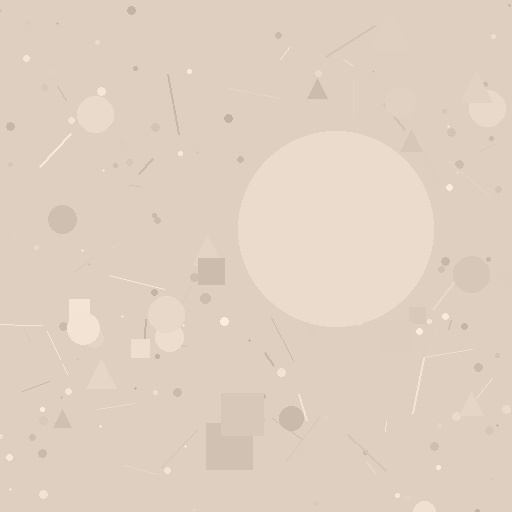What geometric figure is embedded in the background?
A circle is embedded in the background.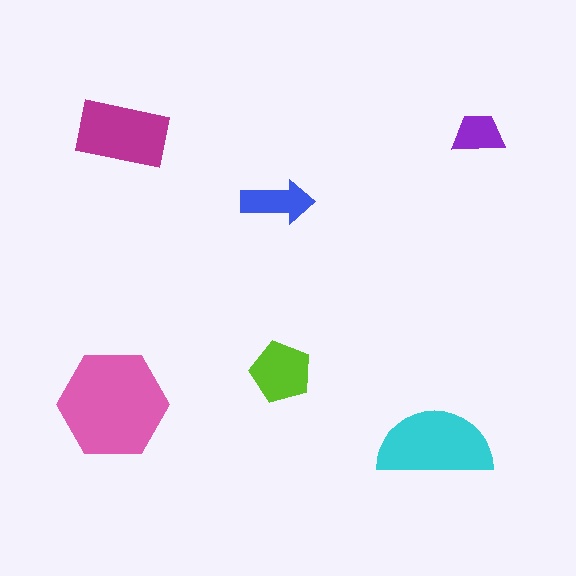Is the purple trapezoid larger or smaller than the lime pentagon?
Smaller.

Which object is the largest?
The pink hexagon.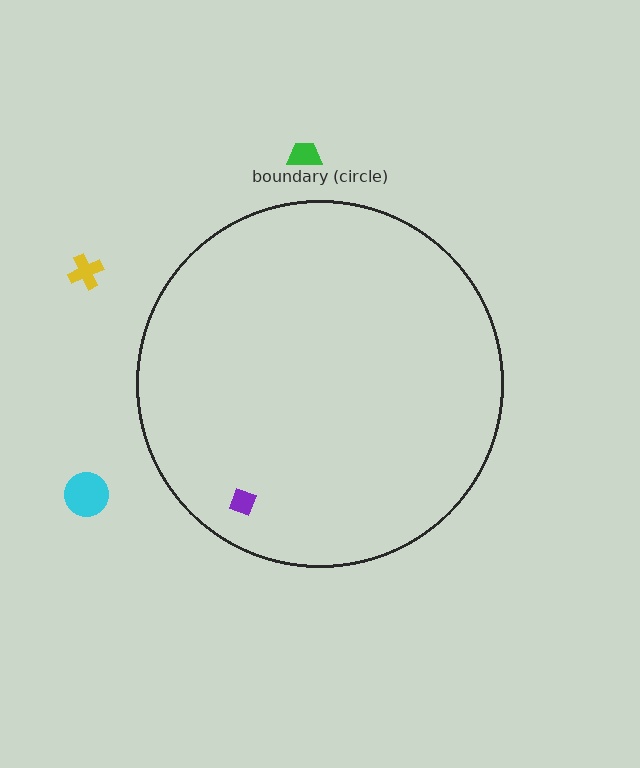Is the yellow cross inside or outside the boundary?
Outside.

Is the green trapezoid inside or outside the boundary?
Outside.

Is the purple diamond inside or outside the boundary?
Inside.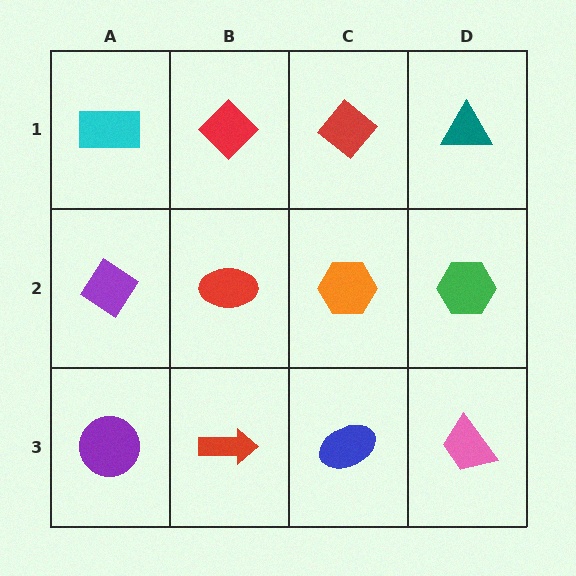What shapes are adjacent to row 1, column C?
An orange hexagon (row 2, column C), a red diamond (row 1, column B), a teal triangle (row 1, column D).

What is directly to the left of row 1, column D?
A red diamond.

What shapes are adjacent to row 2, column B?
A red diamond (row 1, column B), a red arrow (row 3, column B), a purple diamond (row 2, column A), an orange hexagon (row 2, column C).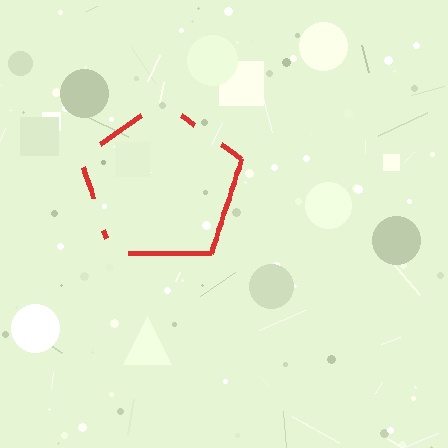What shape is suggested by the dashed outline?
The dashed outline suggests a pentagon.